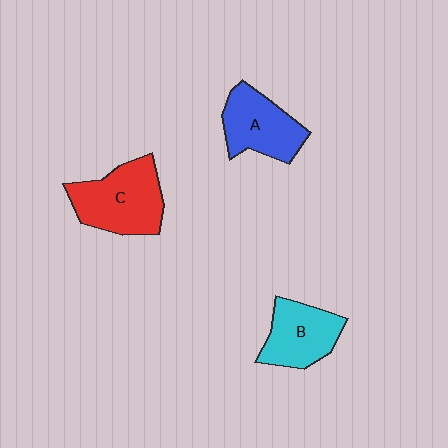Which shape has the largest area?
Shape C (red).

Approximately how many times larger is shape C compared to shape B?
Approximately 1.3 times.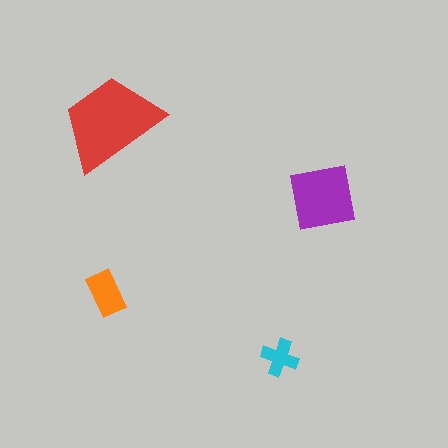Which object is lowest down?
The cyan cross is bottommost.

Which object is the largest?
The red trapezoid.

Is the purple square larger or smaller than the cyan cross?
Larger.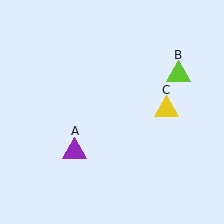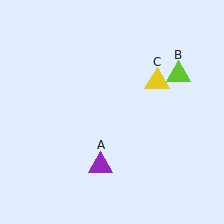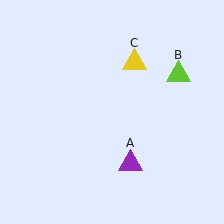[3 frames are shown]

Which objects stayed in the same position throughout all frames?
Lime triangle (object B) remained stationary.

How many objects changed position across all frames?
2 objects changed position: purple triangle (object A), yellow triangle (object C).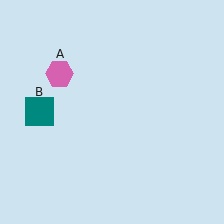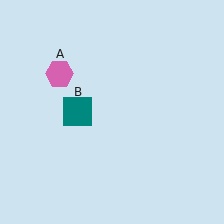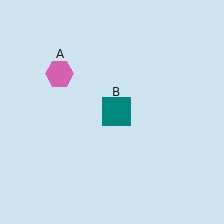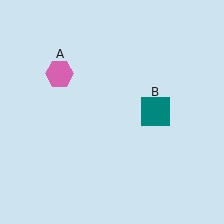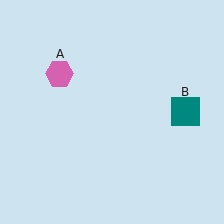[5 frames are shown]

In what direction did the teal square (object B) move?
The teal square (object B) moved right.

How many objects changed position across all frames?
1 object changed position: teal square (object B).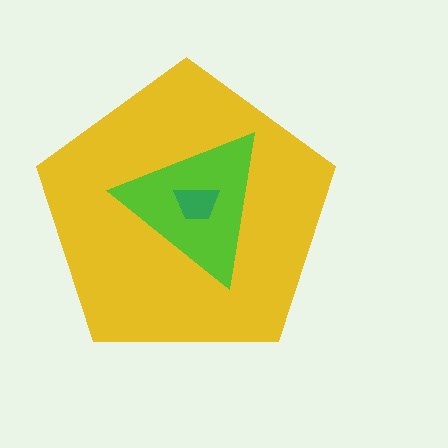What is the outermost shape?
The yellow pentagon.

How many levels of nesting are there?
3.